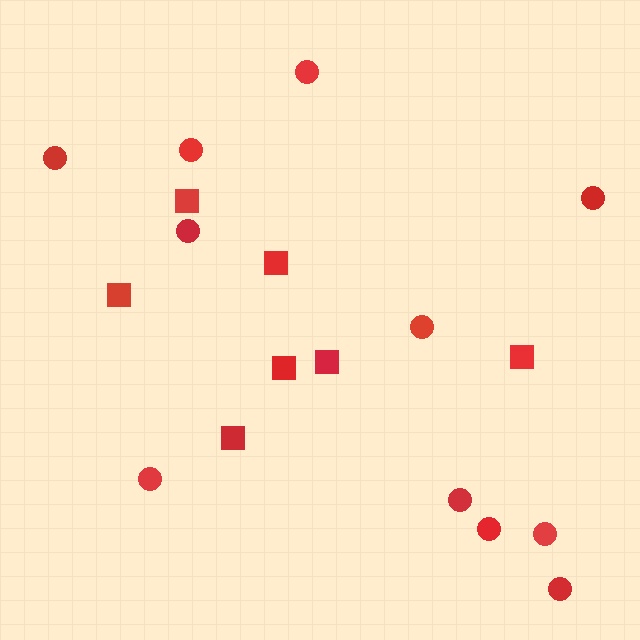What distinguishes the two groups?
There are 2 groups: one group of squares (7) and one group of circles (11).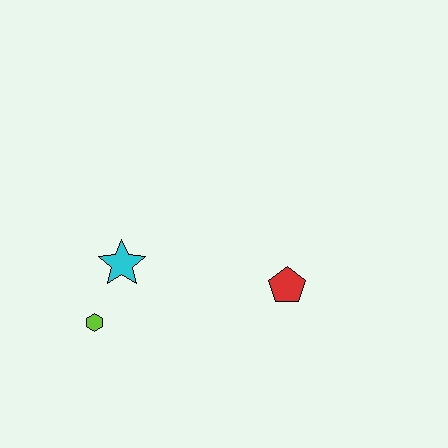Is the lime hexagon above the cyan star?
No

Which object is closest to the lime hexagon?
The cyan star is closest to the lime hexagon.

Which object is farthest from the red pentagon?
The lime hexagon is farthest from the red pentagon.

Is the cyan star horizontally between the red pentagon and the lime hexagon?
Yes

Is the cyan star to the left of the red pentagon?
Yes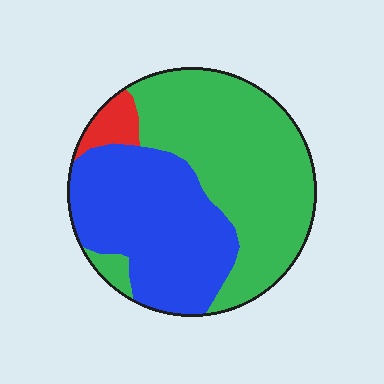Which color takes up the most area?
Green, at roughly 55%.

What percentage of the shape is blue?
Blue covers 41% of the shape.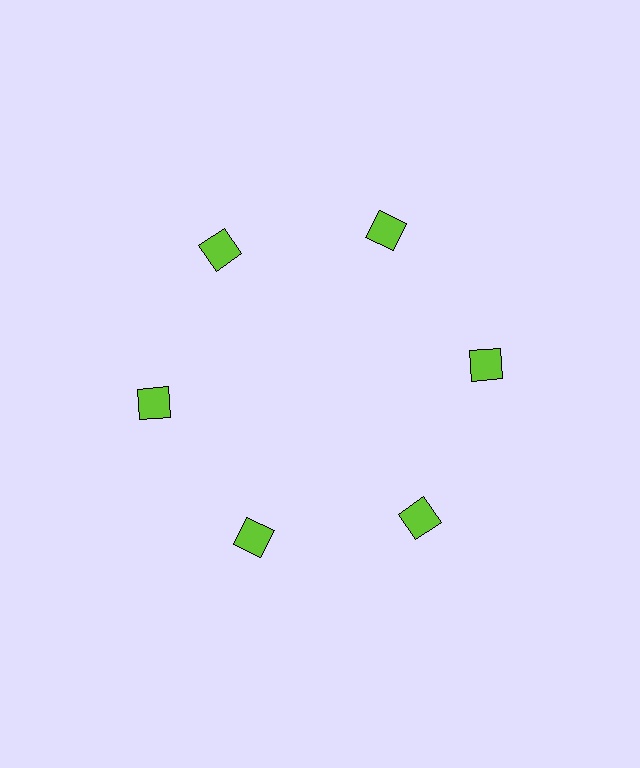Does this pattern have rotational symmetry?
Yes, this pattern has 6-fold rotational symmetry. It looks the same after rotating 60 degrees around the center.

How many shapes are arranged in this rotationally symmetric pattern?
There are 6 shapes, arranged in 6 groups of 1.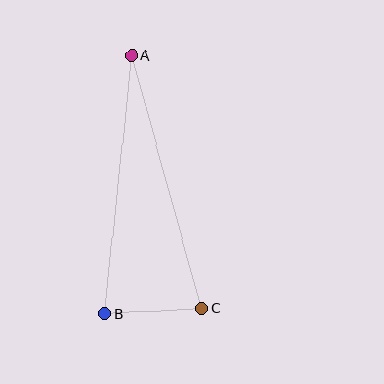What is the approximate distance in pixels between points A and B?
The distance between A and B is approximately 260 pixels.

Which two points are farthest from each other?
Points A and C are farthest from each other.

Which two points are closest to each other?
Points B and C are closest to each other.